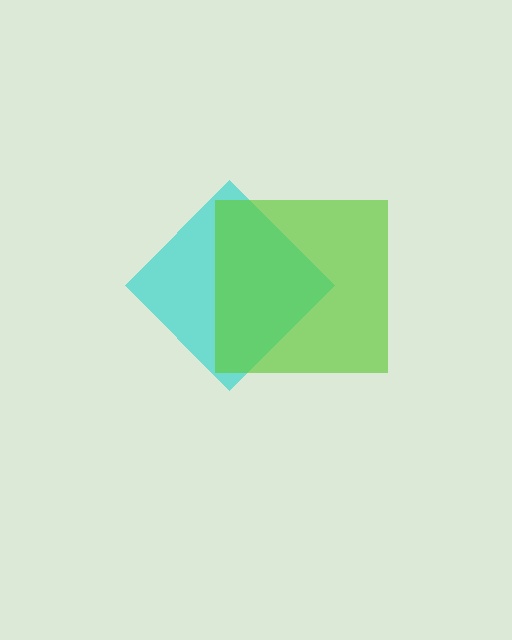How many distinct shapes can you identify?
There are 2 distinct shapes: a cyan diamond, a lime square.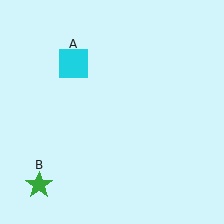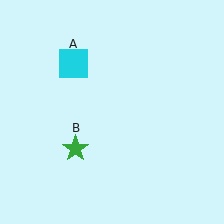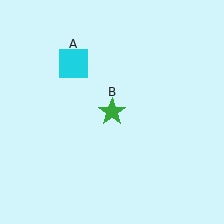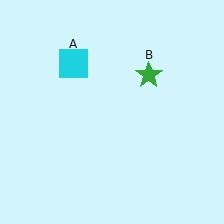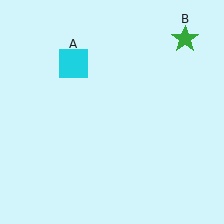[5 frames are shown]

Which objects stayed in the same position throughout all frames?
Cyan square (object A) remained stationary.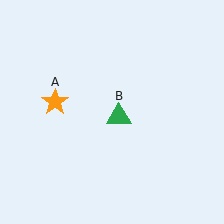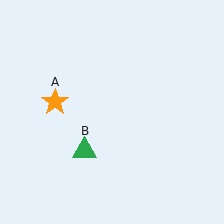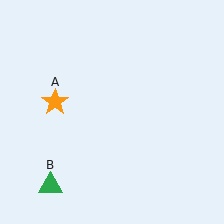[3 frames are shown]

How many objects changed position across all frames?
1 object changed position: green triangle (object B).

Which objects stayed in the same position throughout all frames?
Orange star (object A) remained stationary.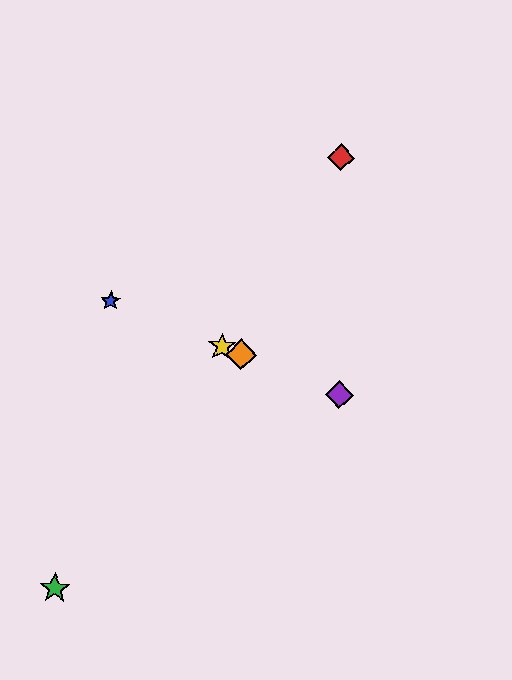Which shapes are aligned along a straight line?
The blue star, the yellow star, the purple diamond, the orange diamond are aligned along a straight line.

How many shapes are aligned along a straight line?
4 shapes (the blue star, the yellow star, the purple diamond, the orange diamond) are aligned along a straight line.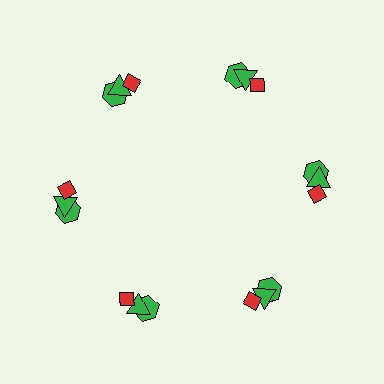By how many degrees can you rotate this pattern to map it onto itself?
The pattern maps onto itself every 60 degrees of rotation.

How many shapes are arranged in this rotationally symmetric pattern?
There are 18 shapes, arranged in 6 groups of 3.